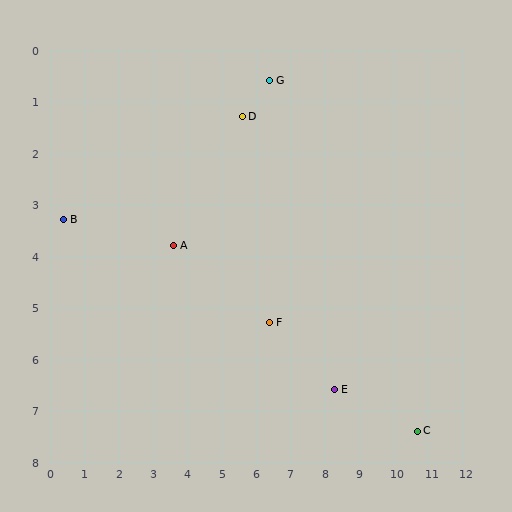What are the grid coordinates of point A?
Point A is at approximately (3.6, 3.8).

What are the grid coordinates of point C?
Point C is at approximately (10.7, 7.4).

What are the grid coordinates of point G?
Point G is at approximately (6.4, 0.6).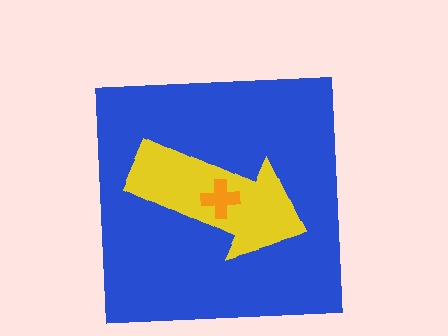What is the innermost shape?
The orange cross.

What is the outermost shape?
The blue square.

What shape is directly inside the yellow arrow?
The orange cross.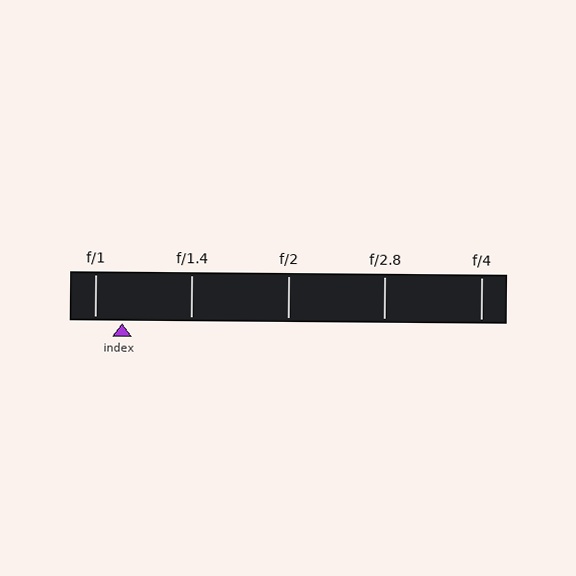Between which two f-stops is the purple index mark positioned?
The index mark is between f/1 and f/1.4.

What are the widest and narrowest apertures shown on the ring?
The widest aperture shown is f/1 and the narrowest is f/4.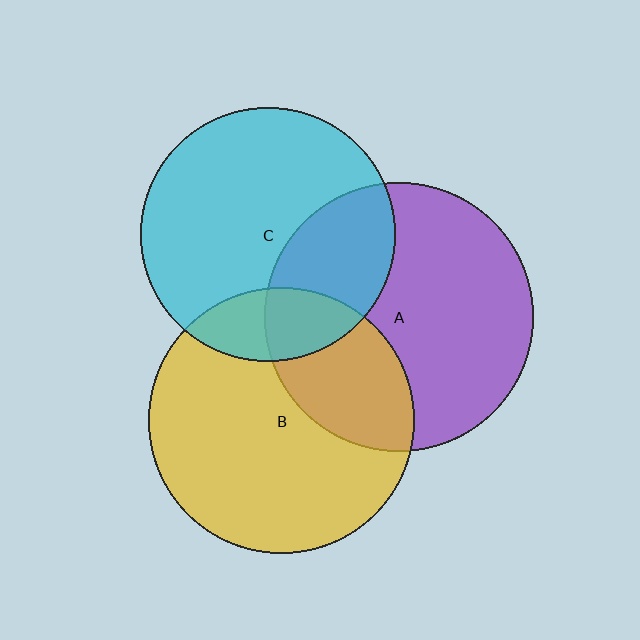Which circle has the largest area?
Circle A (purple).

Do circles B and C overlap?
Yes.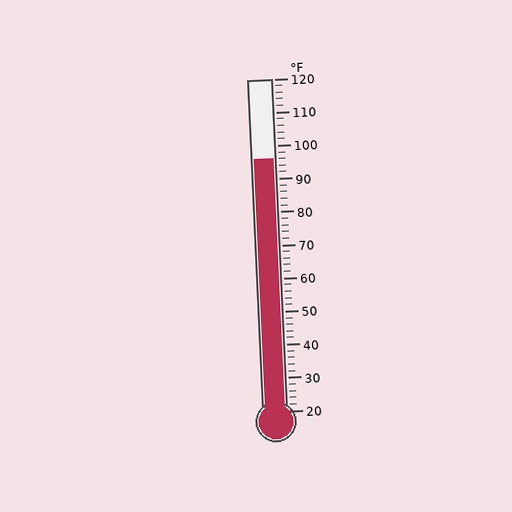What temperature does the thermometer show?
The thermometer shows approximately 96°F.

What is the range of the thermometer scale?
The thermometer scale ranges from 20°F to 120°F.